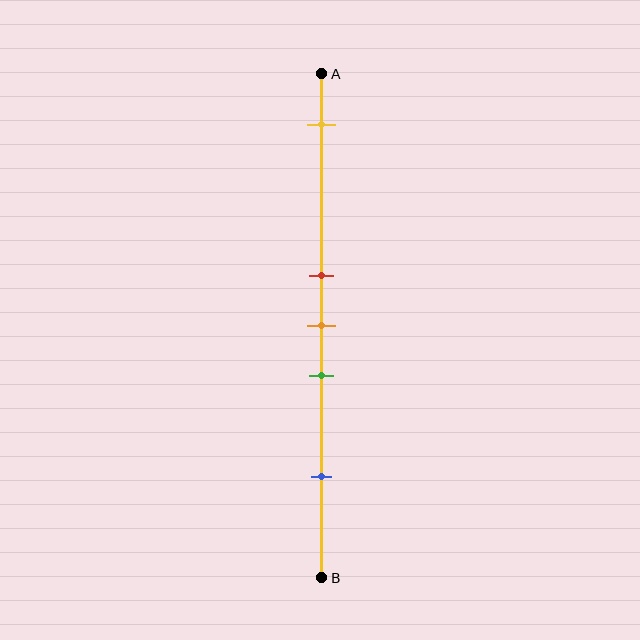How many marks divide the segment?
There are 5 marks dividing the segment.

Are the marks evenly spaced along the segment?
No, the marks are not evenly spaced.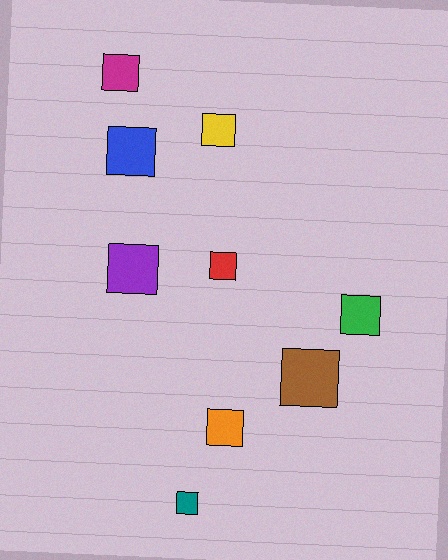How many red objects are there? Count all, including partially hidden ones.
There is 1 red object.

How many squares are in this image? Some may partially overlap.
There are 9 squares.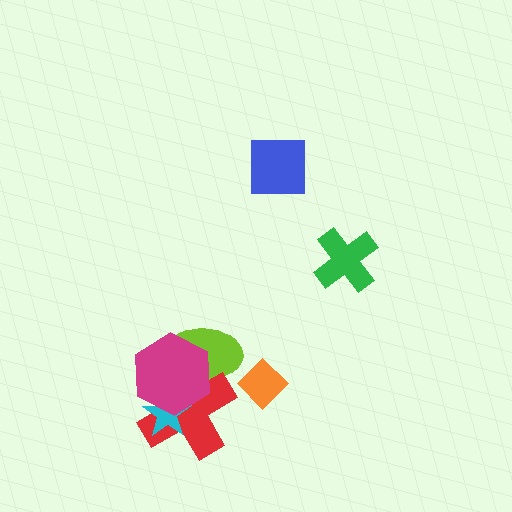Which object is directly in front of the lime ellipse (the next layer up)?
The red cross is directly in front of the lime ellipse.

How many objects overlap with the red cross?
3 objects overlap with the red cross.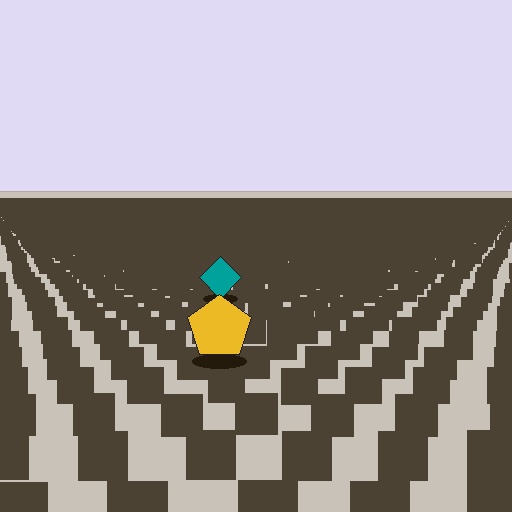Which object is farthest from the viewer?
The teal diamond is farthest from the viewer. It appears smaller and the ground texture around it is denser.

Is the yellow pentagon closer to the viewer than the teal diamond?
Yes. The yellow pentagon is closer — you can tell from the texture gradient: the ground texture is coarser near it.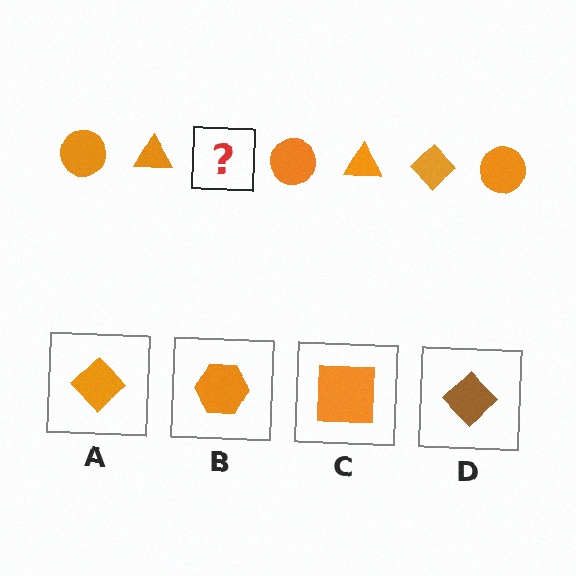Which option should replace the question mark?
Option A.